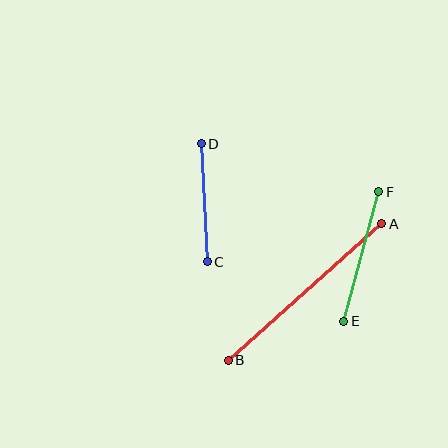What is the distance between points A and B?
The distance is approximately 205 pixels.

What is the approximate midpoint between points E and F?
The midpoint is at approximately (361, 256) pixels.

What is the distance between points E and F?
The distance is approximately 134 pixels.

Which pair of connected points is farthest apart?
Points A and B are farthest apart.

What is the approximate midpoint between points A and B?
The midpoint is at approximately (305, 292) pixels.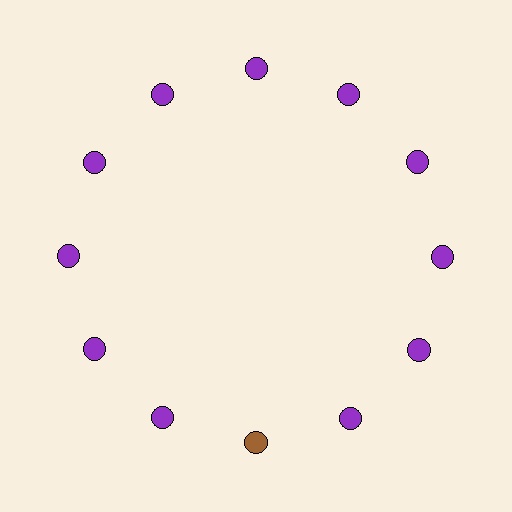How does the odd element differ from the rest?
It has a different color: brown instead of purple.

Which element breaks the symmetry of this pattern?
The brown circle at roughly the 6 o'clock position breaks the symmetry. All other shapes are purple circles.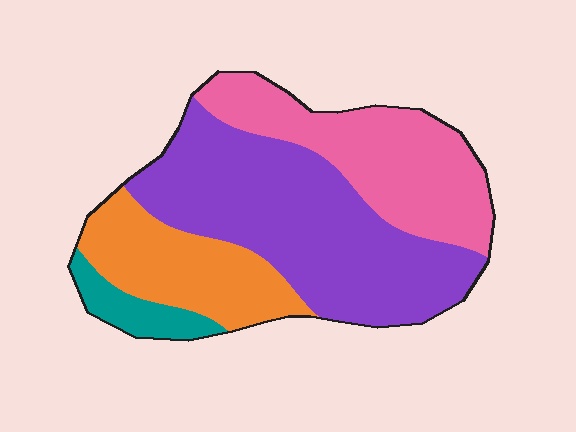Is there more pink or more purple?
Purple.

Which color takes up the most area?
Purple, at roughly 45%.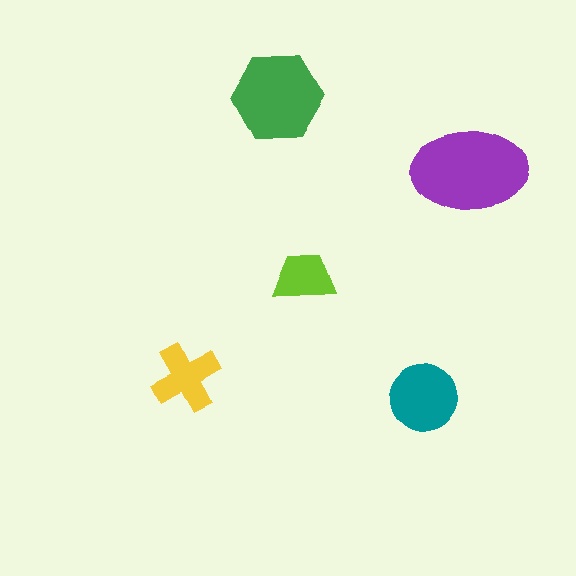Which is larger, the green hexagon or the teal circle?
The green hexagon.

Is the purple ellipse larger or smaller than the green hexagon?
Larger.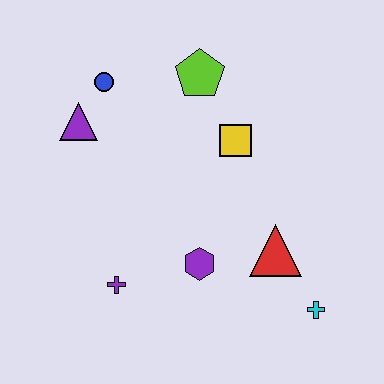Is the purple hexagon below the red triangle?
Yes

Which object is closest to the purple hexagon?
The red triangle is closest to the purple hexagon.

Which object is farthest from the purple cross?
The lime pentagon is farthest from the purple cross.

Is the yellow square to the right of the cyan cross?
No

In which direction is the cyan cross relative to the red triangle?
The cyan cross is below the red triangle.